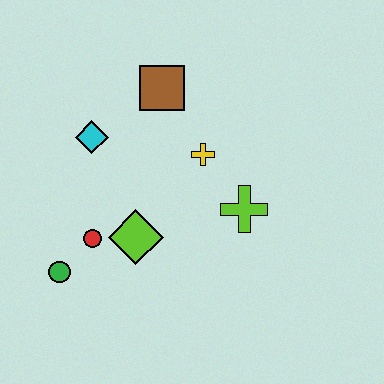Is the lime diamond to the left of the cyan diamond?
No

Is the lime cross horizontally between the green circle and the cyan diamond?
No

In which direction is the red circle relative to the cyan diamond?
The red circle is below the cyan diamond.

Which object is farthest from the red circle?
The brown square is farthest from the red circle.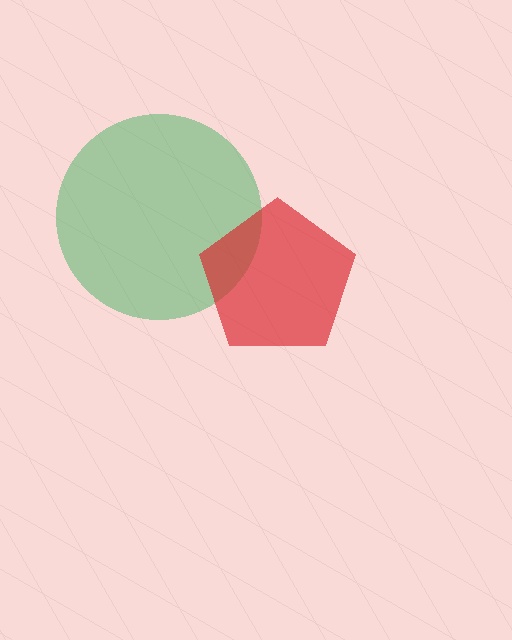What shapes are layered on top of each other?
The layered shapes are: a green circle, a red pentagon.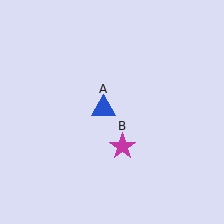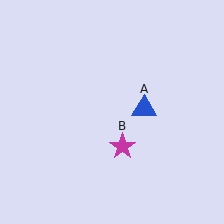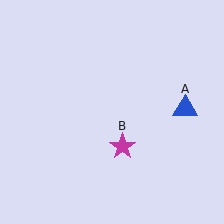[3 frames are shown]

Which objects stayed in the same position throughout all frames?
Magenta star (object B) remained stationary.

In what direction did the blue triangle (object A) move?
The blue triangle (object A) moved right.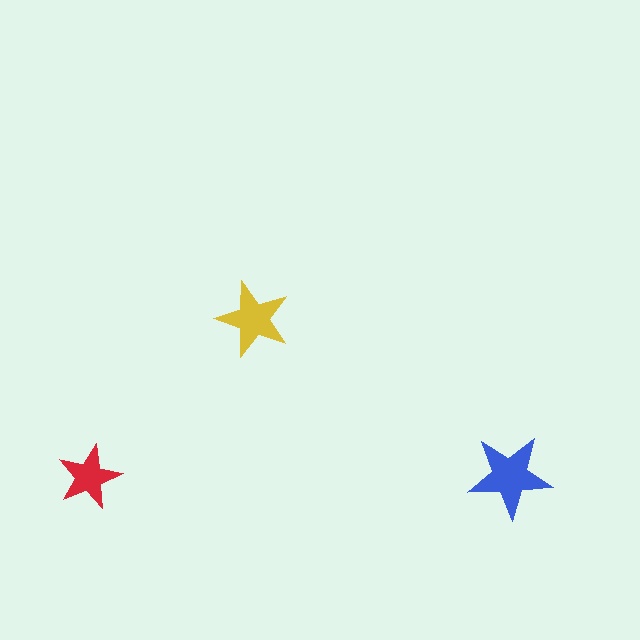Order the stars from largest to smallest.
the blue one, the yellow one, the red one.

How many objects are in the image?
There are 3 objects in the image.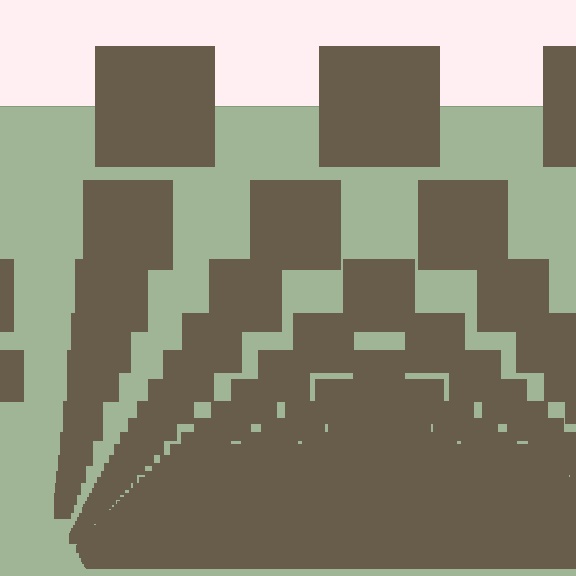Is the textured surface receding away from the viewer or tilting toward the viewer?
The surface appears to tilt toward the viewer. Texture elements get larger and sparser toward the top.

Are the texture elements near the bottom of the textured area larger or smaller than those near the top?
Smaller. The gradient is inverted — elements near the bottom are smaller and denser.